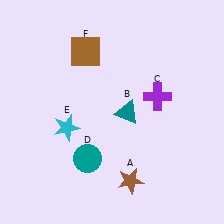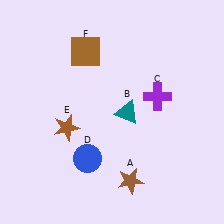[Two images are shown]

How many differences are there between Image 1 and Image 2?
There are 2 differences between the two images.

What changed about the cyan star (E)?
In Image 1, E is cyan. In Image 2, it changed to brown.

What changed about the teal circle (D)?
In Image 1, D is teal. In Image 2, it changed to blue.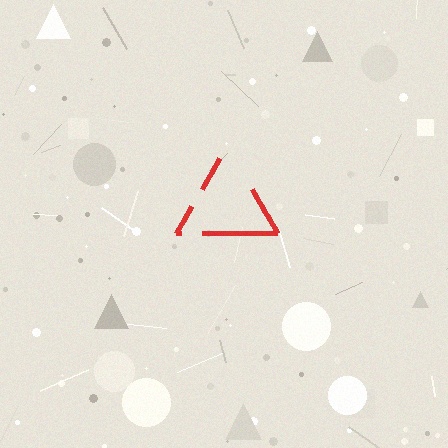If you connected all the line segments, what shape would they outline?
They would outline a triangle.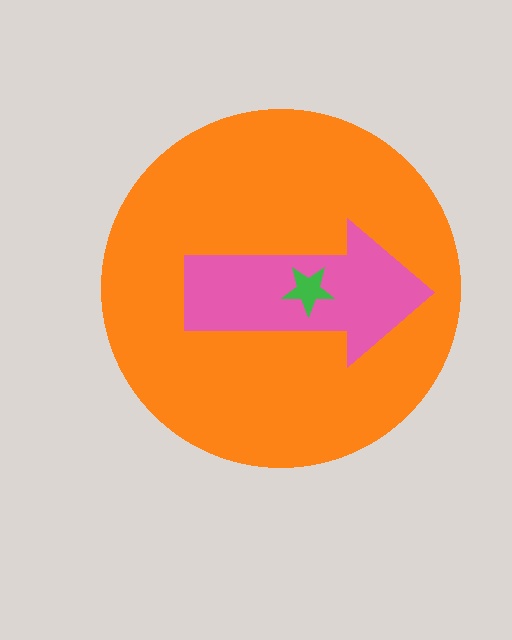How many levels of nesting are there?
3.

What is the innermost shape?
The green star.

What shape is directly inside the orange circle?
The pink arrow.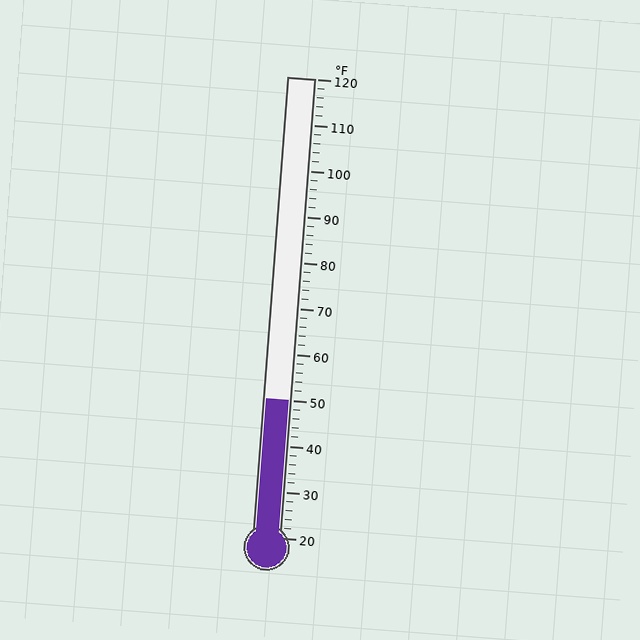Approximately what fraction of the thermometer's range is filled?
The thermometer is filled to approximately 30% of its range.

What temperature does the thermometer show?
The thermometer shows approximately 50°F.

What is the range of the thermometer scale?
The thermometer scale ranges from 20°F to 120°F.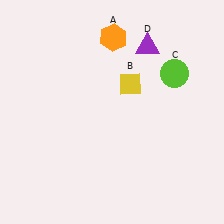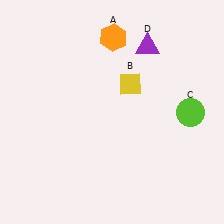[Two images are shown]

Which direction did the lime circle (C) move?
The lime circle (C) moved down.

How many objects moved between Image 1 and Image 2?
1 object moved between the two images.